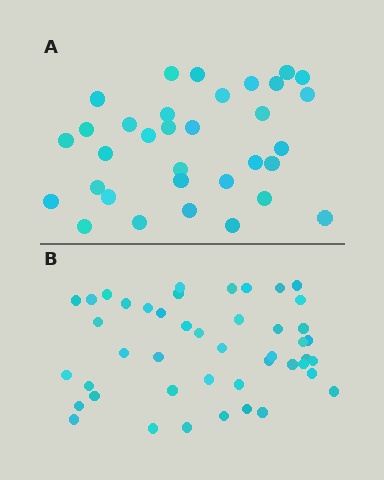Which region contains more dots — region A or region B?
Region B (the bottom region) has more dots.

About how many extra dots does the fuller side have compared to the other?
Region B has roughly 12 or so more dots than region A.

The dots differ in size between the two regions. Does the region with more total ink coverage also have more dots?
No. Region A has more total ink coverage because its dots are larger, but region B actually contains more individual dots. Total area can be misleading — the number of items is what matters here.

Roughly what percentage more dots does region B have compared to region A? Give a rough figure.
About 35% more.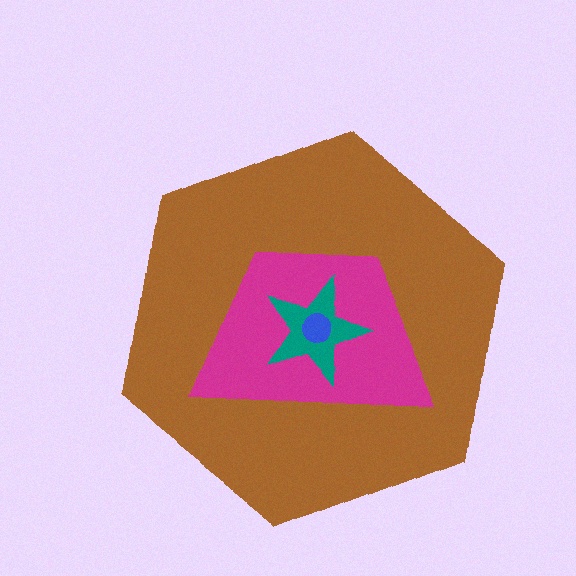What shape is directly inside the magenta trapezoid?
The teal star.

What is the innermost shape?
The blue circle.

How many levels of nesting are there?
4.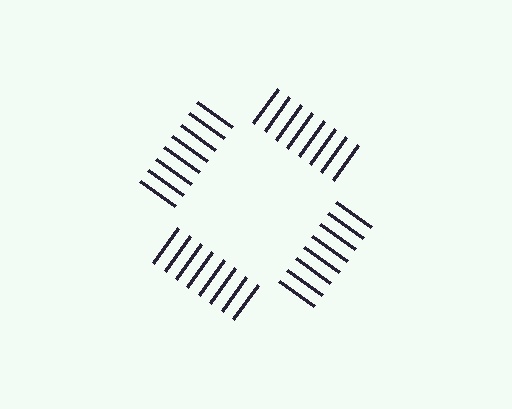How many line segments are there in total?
32 — 8 along each of the 4 edges.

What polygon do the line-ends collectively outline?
An illusory square — the line segments terminate on its edges but no continuous stroke is drawn.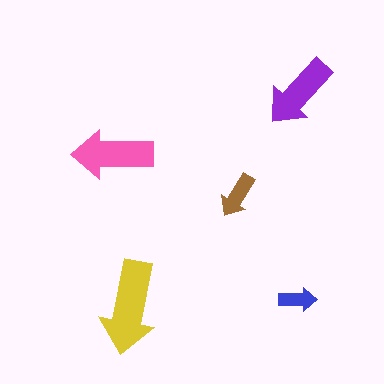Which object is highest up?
The purple arrow is topmost.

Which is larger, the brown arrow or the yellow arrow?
The yellow one.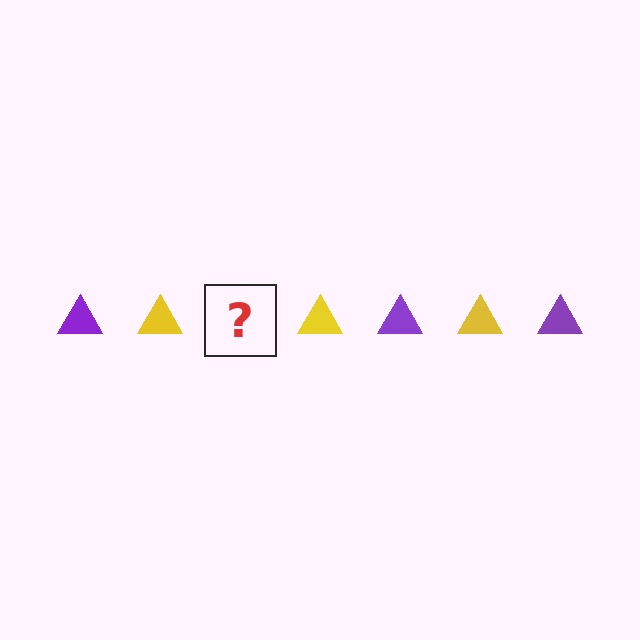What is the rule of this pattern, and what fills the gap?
The rule is that the pattern cycles through purple, yellow triangles. The gap should be filled with a purple triangle.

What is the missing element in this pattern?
The missing element is a purple triangle.